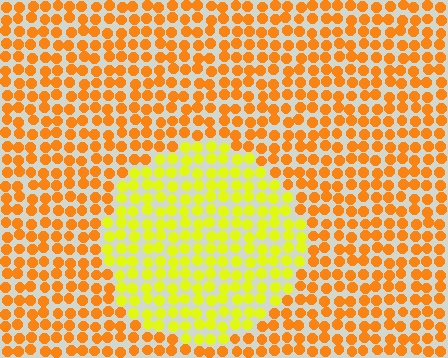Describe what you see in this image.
The image is filled with small orange elements in a uniform arrangement. A circle-shaped region is visible where the elements are tinted to a slightly different hue, forming a subtle color boundary.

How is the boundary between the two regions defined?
The boundary is defined purely by a slight shift in hue (about 37 degrees). Spacing, size, and orientation are identical on both sides.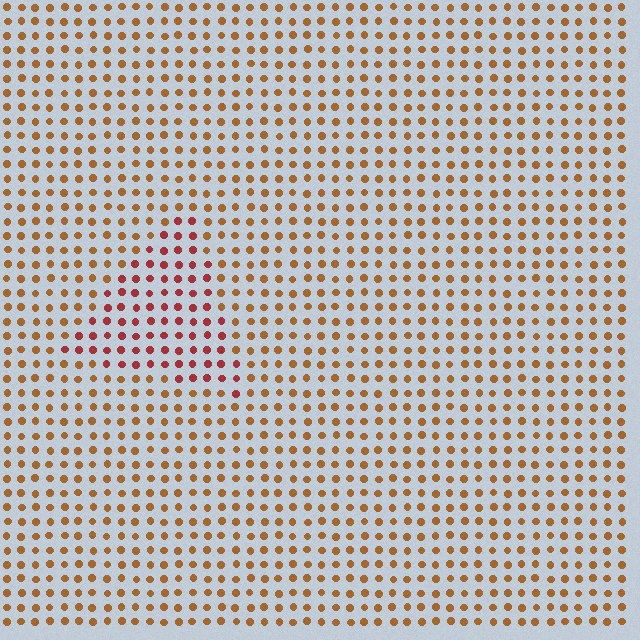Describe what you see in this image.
The image is filled with small brown elements in a uniform arrangement. A triangle-shaped region is visible where the elements are tinted to a slightly different hue, forming a subtle color boundary.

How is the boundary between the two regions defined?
The boundary is defined purely by a slight shift in hue (about 34 degrees). Spacing, size, and orientation are identical on both sides.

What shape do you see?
I see a triangle.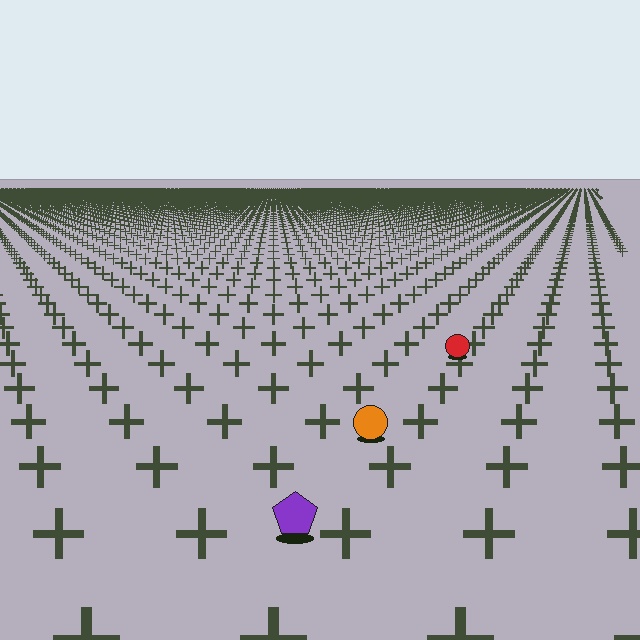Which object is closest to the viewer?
The purple pentagon is closest. The texture marks near it are larger and more spread out.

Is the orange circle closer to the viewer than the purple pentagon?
No. The purple pentagon is closer — you can tell from the texture gradient: the ground texture is coarser near it.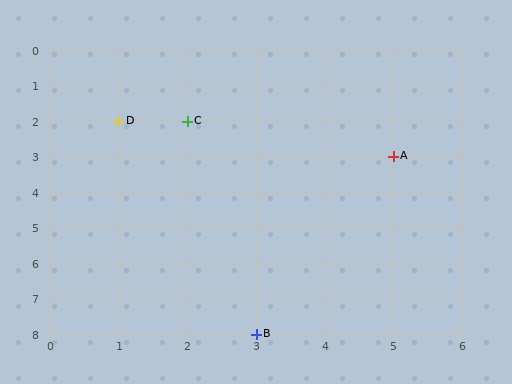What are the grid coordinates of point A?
Point A is at grid coordinates (5, 3).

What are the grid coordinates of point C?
Point C is at grid coordinates (2, 2).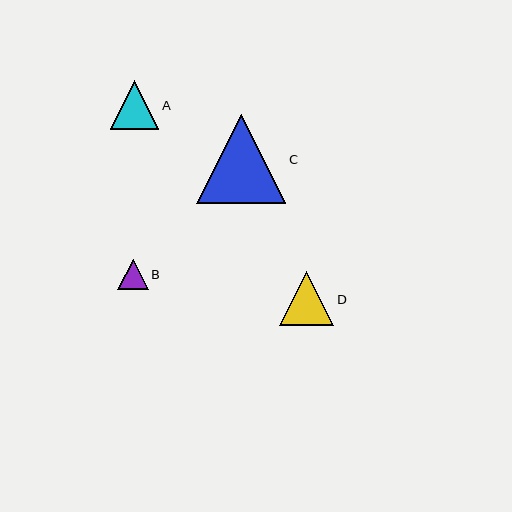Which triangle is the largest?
Triangle C is the largest with a size of approximately 89 pixels.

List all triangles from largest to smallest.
From largest to smallest: C, D, A, B.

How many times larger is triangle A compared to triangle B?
Triangle A is approximately 1.6 times the size of triangle B.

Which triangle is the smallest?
Triangle B is the smallest with a size of approximately 30 pixels.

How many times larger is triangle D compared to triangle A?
Triangle D is approximately 1.1 times the size of triangle A.